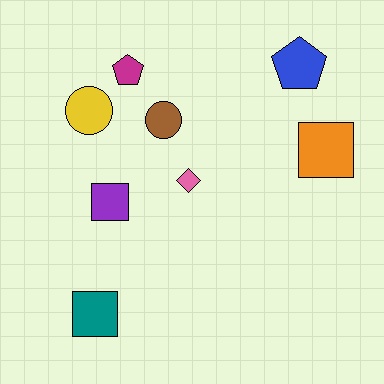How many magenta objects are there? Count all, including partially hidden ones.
There is 1 magenta object.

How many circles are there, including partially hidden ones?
There are 2 circles.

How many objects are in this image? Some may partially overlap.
There are 8 objects.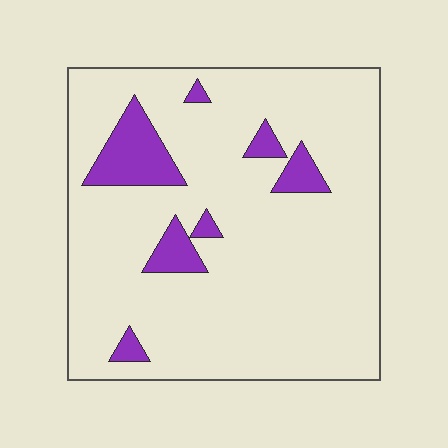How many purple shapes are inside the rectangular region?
7.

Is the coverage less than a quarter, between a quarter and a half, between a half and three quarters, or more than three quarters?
Less than a quarter.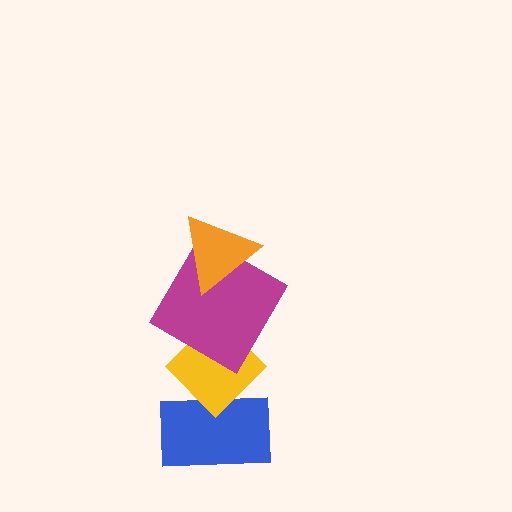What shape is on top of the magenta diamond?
The orange triangle is on top of the magenta diamond.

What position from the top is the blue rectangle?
The blue rectangle is 4th from the top.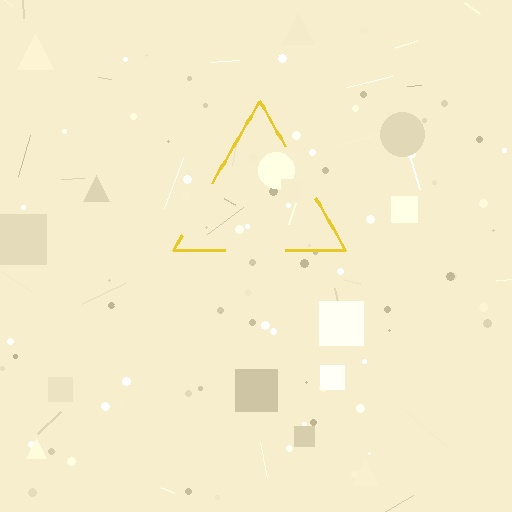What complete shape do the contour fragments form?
The contour fragments form a triangle.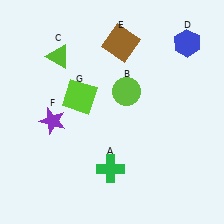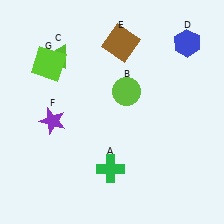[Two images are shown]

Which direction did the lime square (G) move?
The lime square (G) moved up.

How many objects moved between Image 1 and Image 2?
1 object moved between the two images.